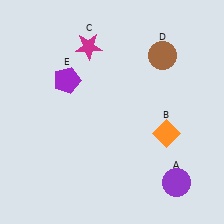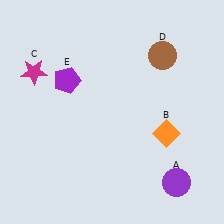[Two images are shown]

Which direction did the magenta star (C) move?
The magenta star (C) moved left.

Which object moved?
The magenta star (C) moved left.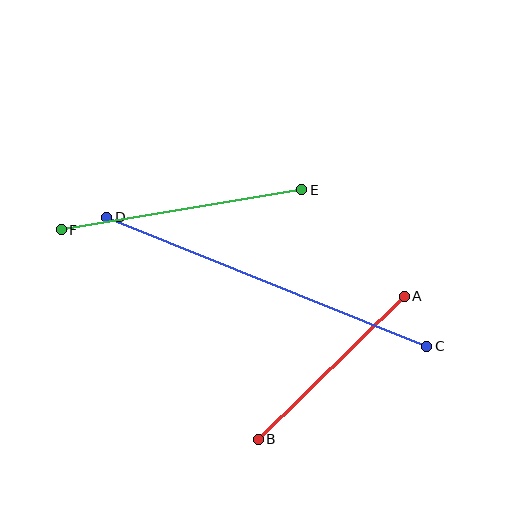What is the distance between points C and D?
The distance is approximately 345 pixels.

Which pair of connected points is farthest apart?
Points C and D are farthest apart.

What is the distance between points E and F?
The distance is approximately 244 pixels.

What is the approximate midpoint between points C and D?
The midpoint is at approximately (267, 282) pixels.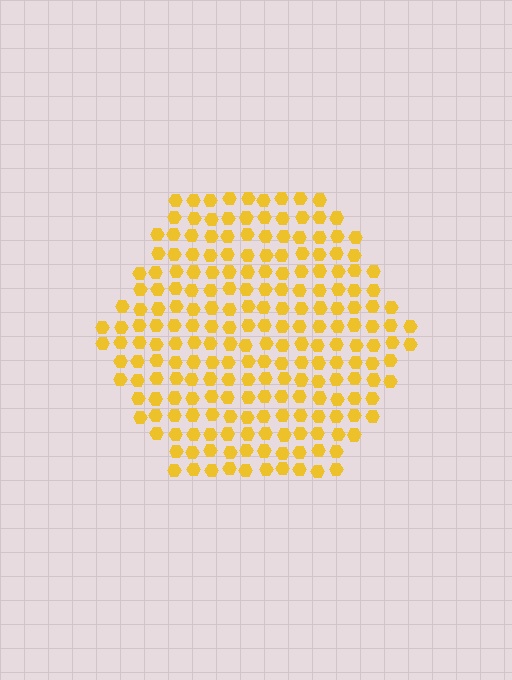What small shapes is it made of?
It is made of small hexagons.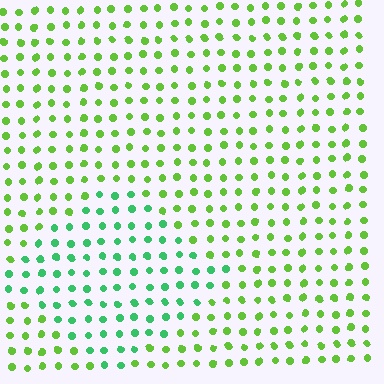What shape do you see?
I see a diamond.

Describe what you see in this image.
The image is filled with small lime elements in a uniform arrangement. A diamond-shaped region is visible where the elements are tinted to a slightly different hue, forming a subtle color boundary.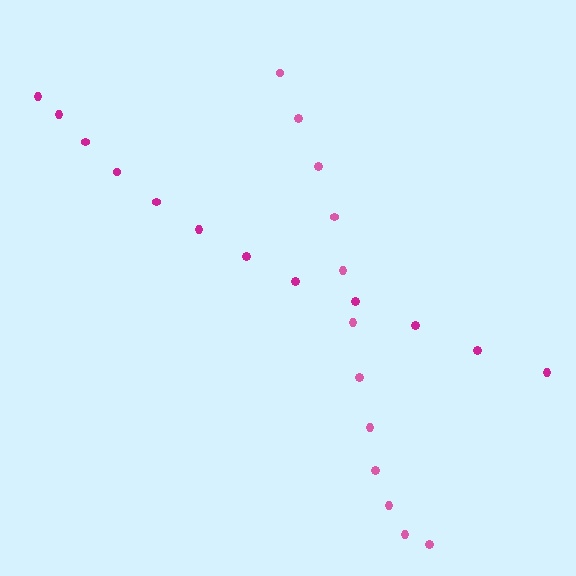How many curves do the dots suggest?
There are 2 distinct paths.